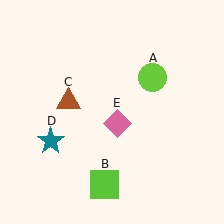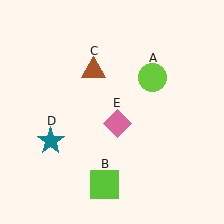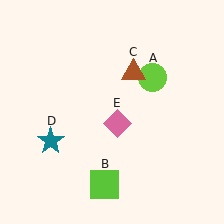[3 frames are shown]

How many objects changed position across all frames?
1 object changed position: brown triangle (object C).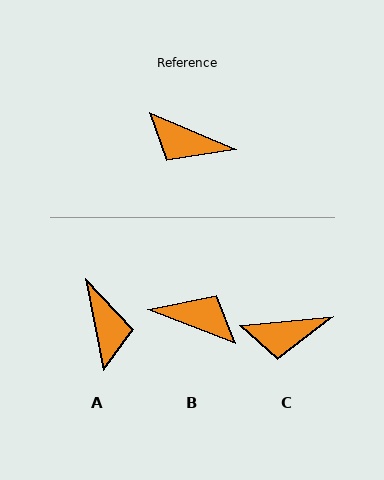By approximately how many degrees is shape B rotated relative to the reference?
Approximately 178 degrees clockwise.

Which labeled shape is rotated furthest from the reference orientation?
B, about 178 degrees away.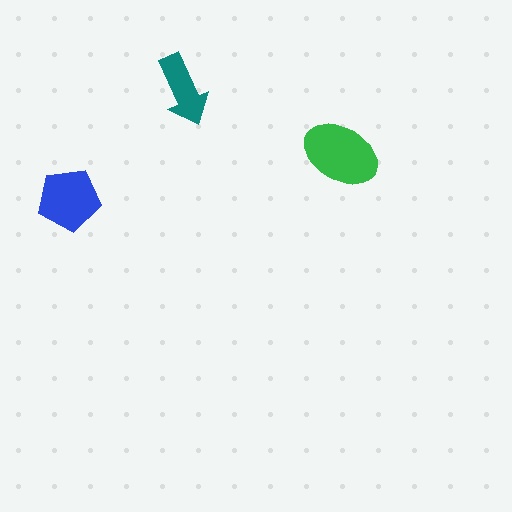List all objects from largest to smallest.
The green ellipse, the blue pentagon, the teal arrow.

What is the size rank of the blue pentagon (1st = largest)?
2nd.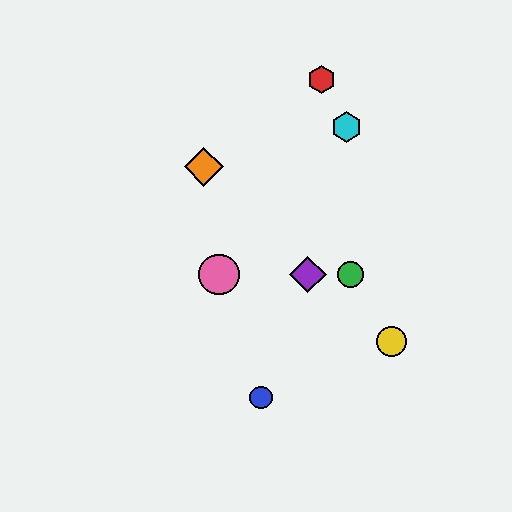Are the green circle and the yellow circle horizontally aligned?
No, the green circle is at y≈275 and the yellow circle is at y≈341.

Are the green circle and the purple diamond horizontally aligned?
Yes, both are at y≈275.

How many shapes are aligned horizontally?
3 shapes (the green circle, the purple diamond, the pink circle) are aligned horizontally.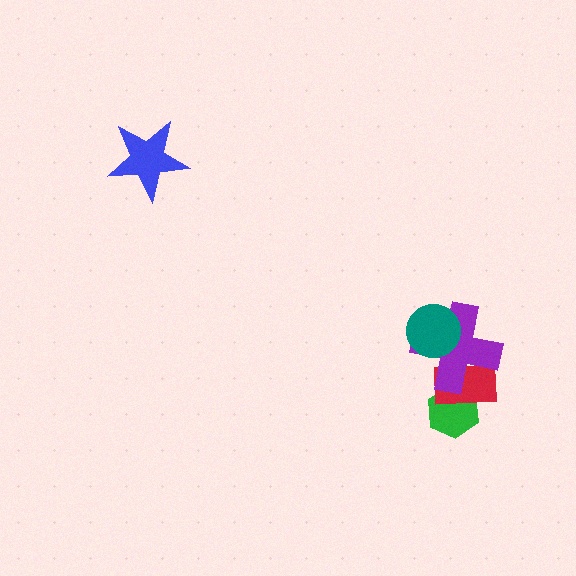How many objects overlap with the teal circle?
1 object overlaps with the teal circle.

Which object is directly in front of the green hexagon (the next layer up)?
The red rectangle is directly in front of the green hexagon.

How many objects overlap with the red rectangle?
2 objects overlap with the red rectangle.